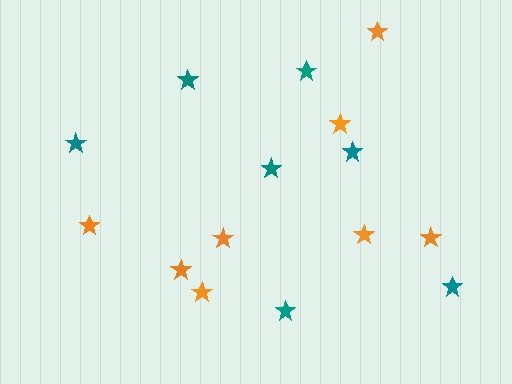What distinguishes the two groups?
There are 2 groups: one group of orange stars (8) and one group of teal stars (7).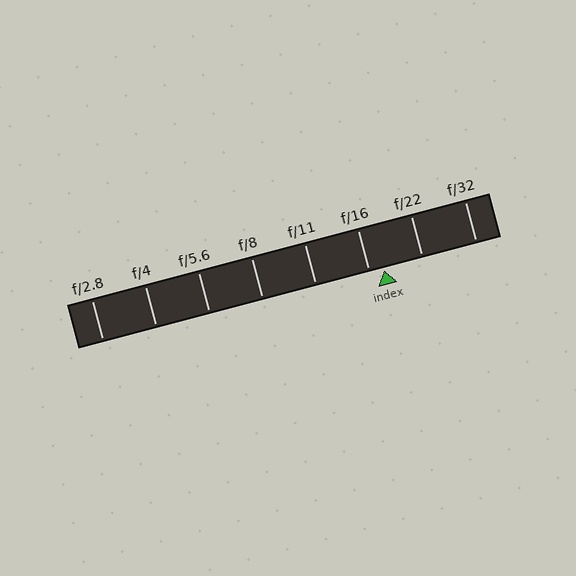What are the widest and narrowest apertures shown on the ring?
The widest aperture shown is f/2.8 and the narrowest is f/32.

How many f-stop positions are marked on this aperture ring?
There are 8 f-stop positions marked.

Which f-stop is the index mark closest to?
The index mark is closest to f/16.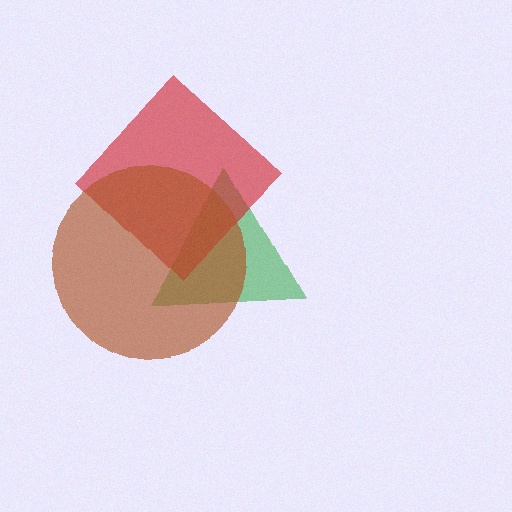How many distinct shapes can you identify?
There are 3 distinct shapes: a green triangle, a red diamond, a brown circle.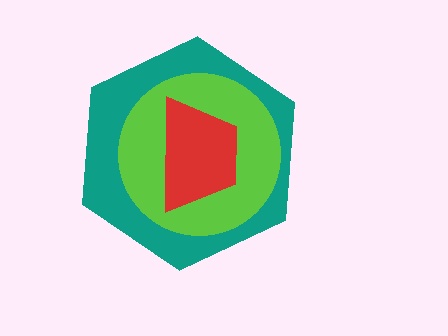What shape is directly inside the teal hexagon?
The lime circle.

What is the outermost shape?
The teal hexagon.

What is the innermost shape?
The red trapezoid.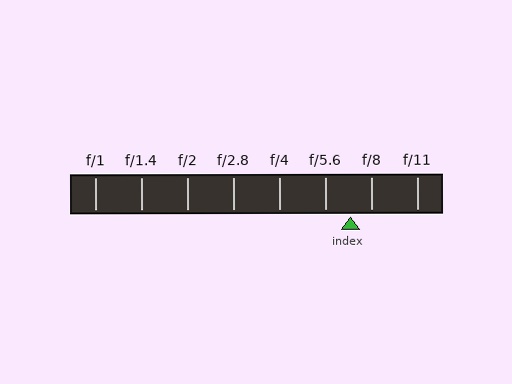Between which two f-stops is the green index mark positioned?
The index mark is between f/5.6 and f/8.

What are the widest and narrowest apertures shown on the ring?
The widest aperture shown is f/1 and the narrowest is f/11.